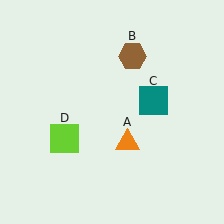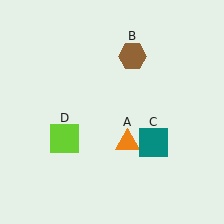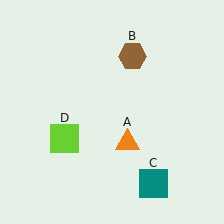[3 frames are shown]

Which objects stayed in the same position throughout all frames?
Orange triangle (object A) and brown hexagon (object B) and lime square (object D) remained stationary.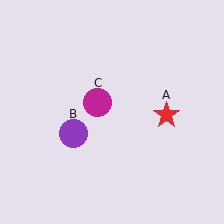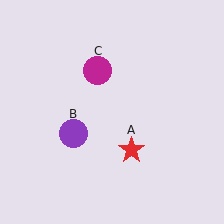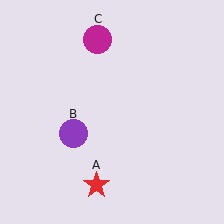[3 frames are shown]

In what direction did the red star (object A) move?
The red star (object A) moved down and to the left.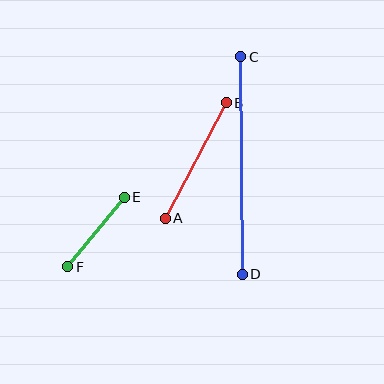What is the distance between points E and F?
The distance is approximately 90 pixels.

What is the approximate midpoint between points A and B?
The midpoint is at approximately (196, 161) pixels.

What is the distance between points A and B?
The distance is approximately 130 pixels.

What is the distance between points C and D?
The distance is approximately 218 pixels.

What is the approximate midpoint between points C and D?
The midpoint is at approximately (242, 165) pixels.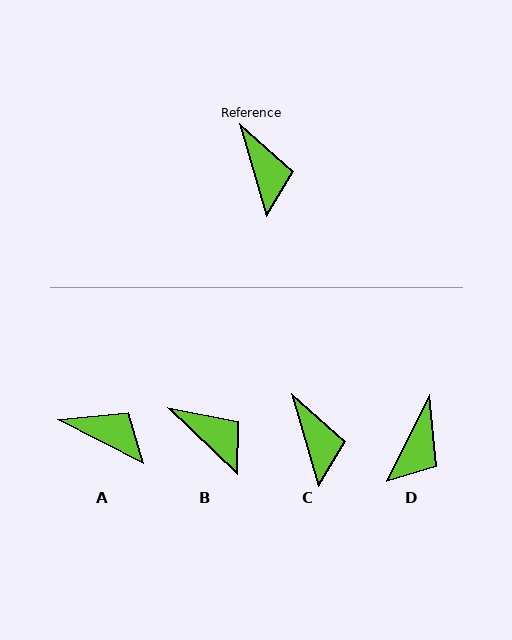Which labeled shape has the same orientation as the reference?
C.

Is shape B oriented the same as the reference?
No, it is off by about 30 degrees.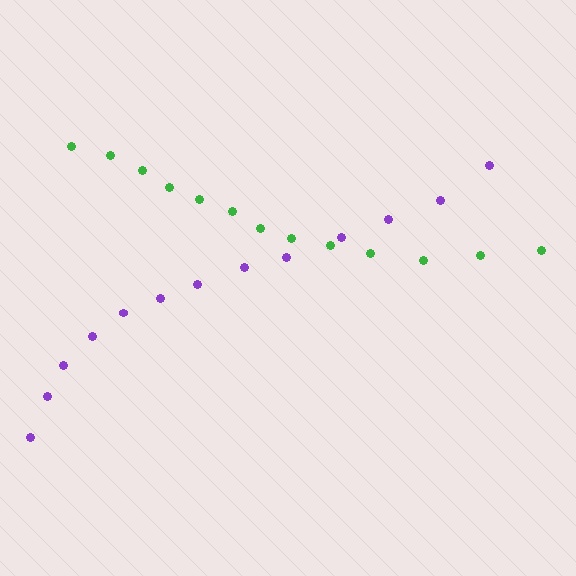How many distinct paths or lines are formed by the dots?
There are 2 distinct paths.